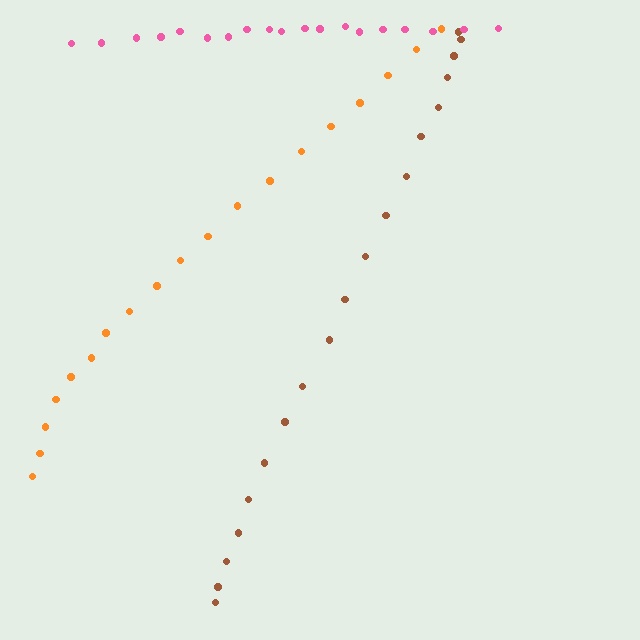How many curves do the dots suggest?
There are 3 distinct paths.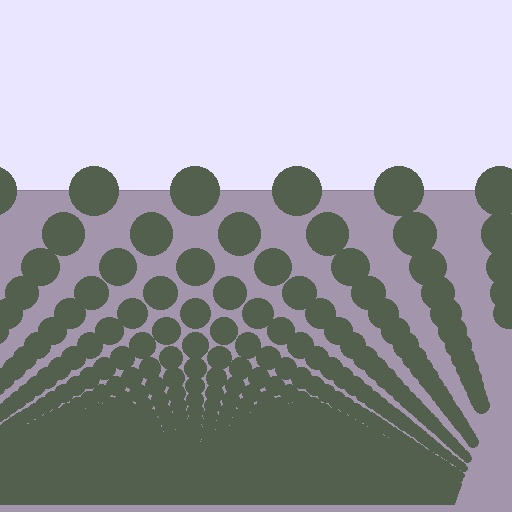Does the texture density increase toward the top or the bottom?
Density increases toward the bottom.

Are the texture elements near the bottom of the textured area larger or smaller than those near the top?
Smaller. The gradient is inverted — elements near the bottom are smaller and denser.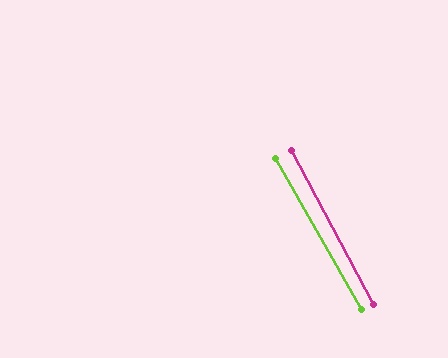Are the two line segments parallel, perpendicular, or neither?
Parallel — their directions differ by only 1.7°.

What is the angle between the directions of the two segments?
Approximately 2 degrees.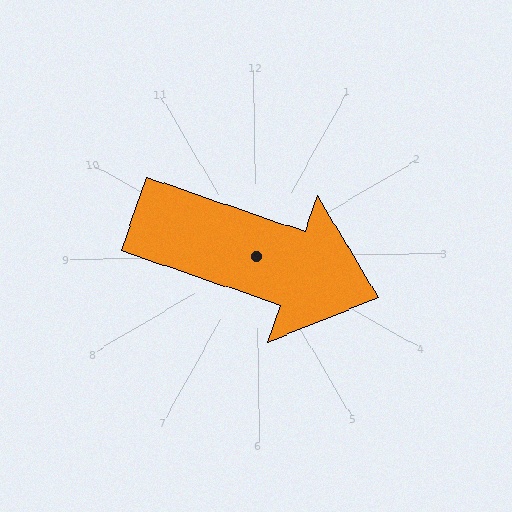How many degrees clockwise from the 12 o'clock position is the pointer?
Approximately 110 degrees.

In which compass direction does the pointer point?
East.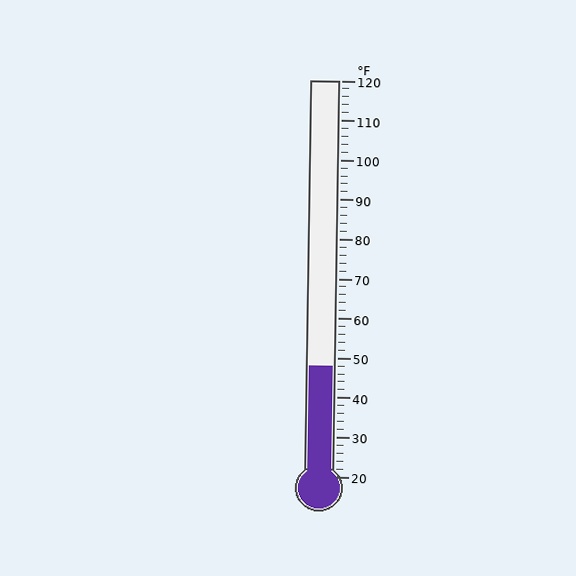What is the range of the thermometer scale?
The thermometer scale ranges from 20°F to 120°F.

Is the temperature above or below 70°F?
The temperature is below 70°F.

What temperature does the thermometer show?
The thermometer shows approximately 48°F.